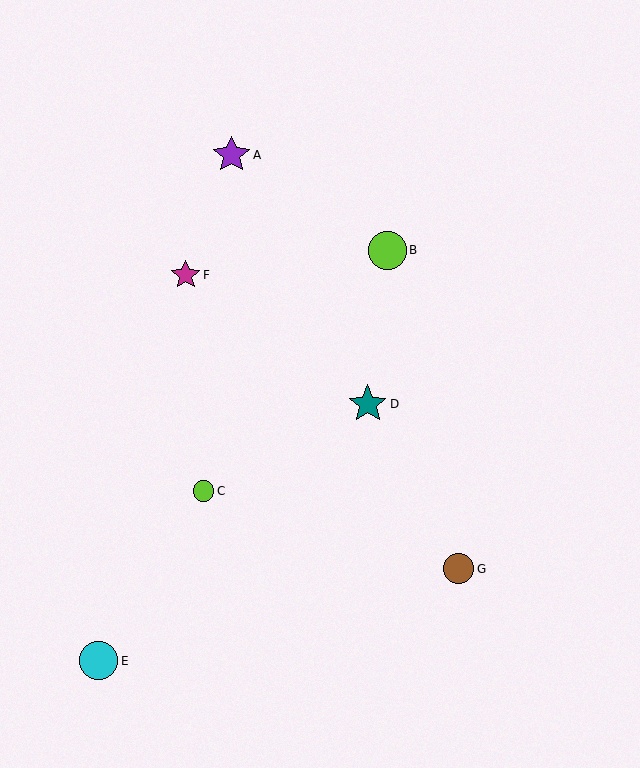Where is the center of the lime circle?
The center of the lime circle is at (387, 250).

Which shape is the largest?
The cyan circle (labeled E) is the largest.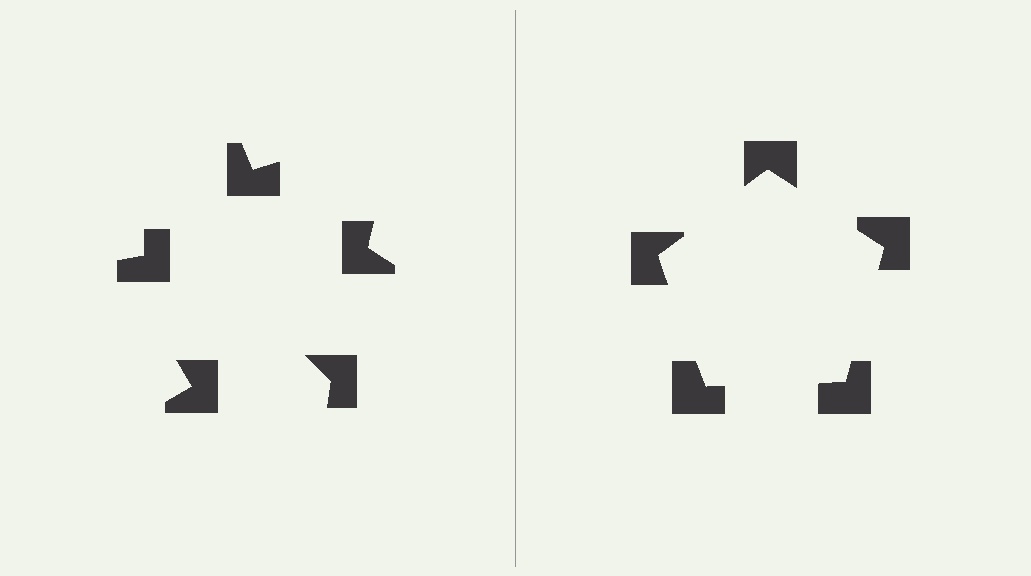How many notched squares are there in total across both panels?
10 — 5 on each side.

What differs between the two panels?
The notched squares are positioned identically on both sides; only the wedge orientations differ. On the right they align to a pentagon; on the left they are misaligned.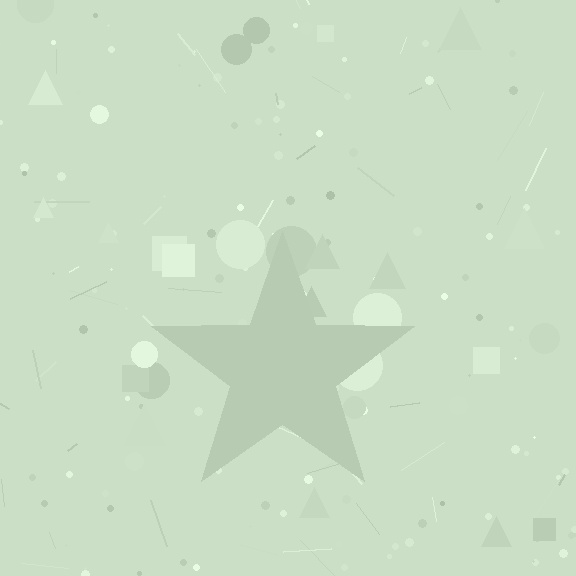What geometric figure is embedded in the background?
A star is embedded in the background.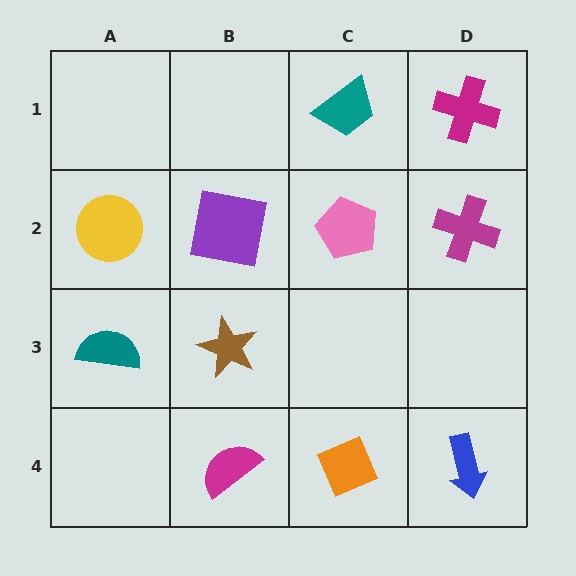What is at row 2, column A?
A yellow circle.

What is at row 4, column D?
A blue arrow.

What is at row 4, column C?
An orange diamond.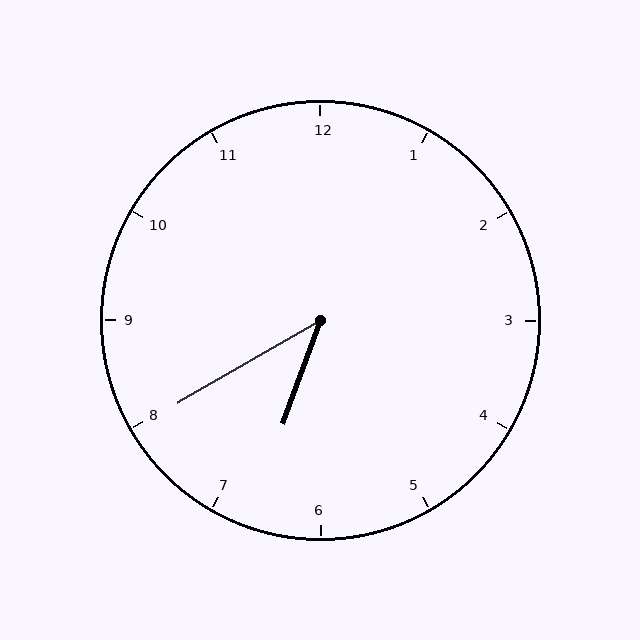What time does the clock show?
6:40.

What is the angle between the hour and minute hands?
Approximately 40 degrees.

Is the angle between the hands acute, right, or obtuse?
It is acute.